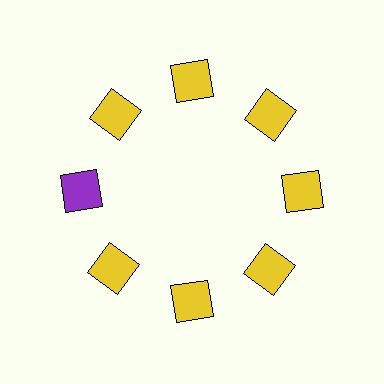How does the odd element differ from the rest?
It has a different color: purple instead of yellow.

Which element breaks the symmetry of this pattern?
The purple square at roughly the 9 o'clock position breaks the symmetry. All other shapes are yellow squares.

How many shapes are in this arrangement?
There are 8 shapes arranged in a ring pattern.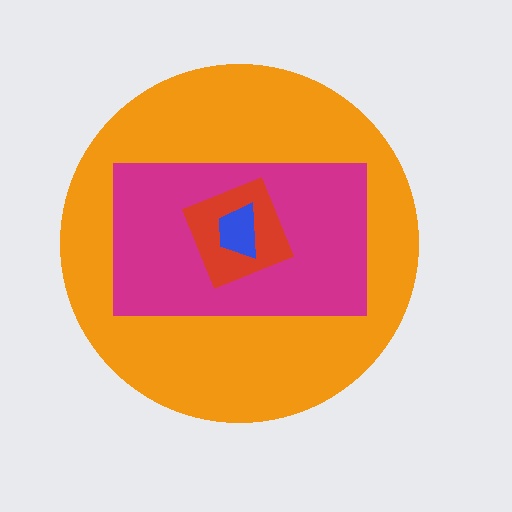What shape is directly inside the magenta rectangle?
The red diamond.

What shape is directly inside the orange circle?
The magenta rectangle.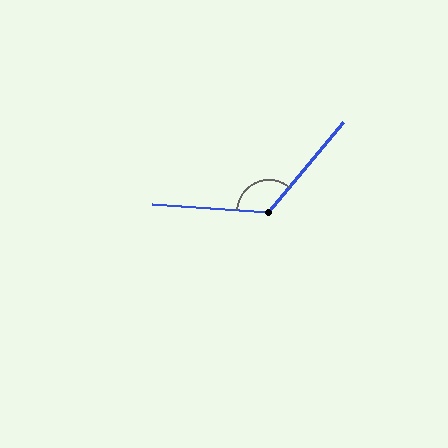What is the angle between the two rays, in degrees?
Approximately 126 degrees.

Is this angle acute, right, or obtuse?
It is obtuse.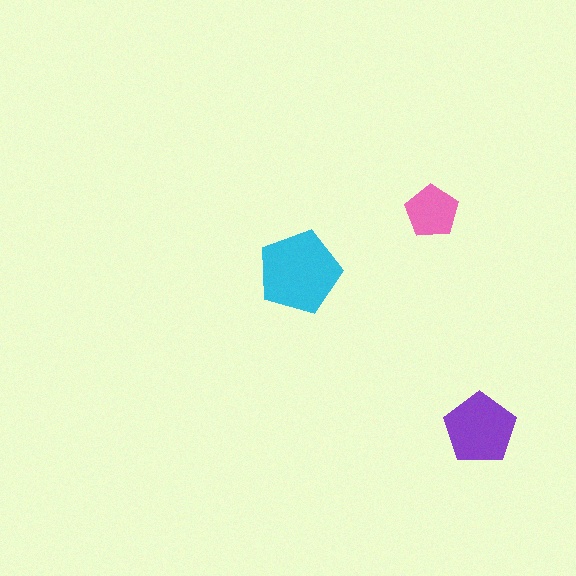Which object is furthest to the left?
The cyan pentagon is leftmost.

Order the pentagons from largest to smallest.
the cyan one, the purple one, the pink one.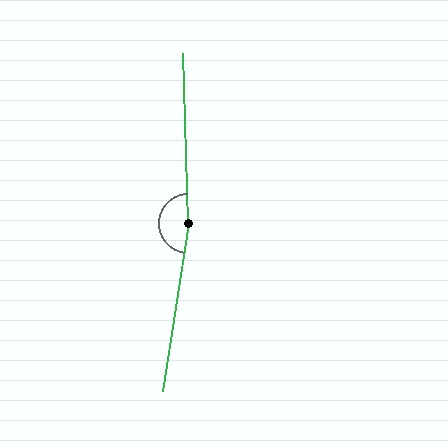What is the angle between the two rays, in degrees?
Approximately 170 degrees.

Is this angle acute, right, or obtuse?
It is obtuse.